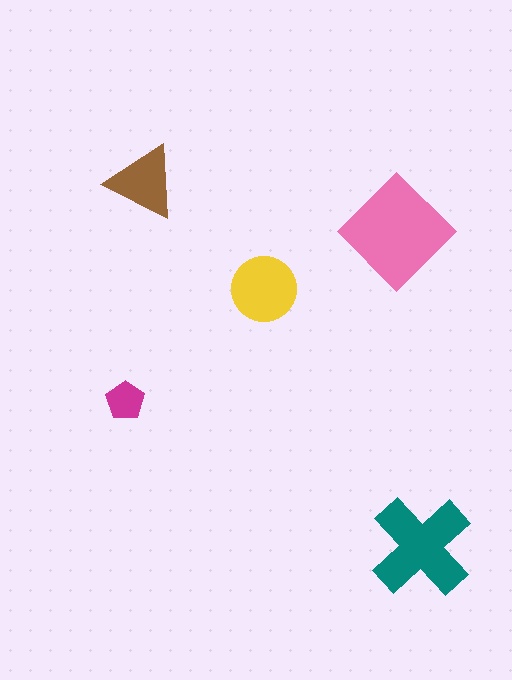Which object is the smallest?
The magenta pentagon.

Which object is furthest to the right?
The teal cross is rightmost.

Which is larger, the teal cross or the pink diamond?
The pink diamond.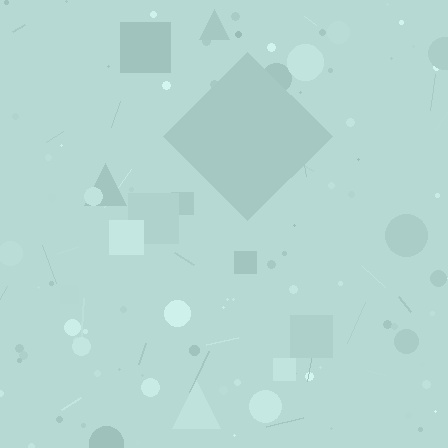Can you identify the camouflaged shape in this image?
The camouflaged shape is a diamond.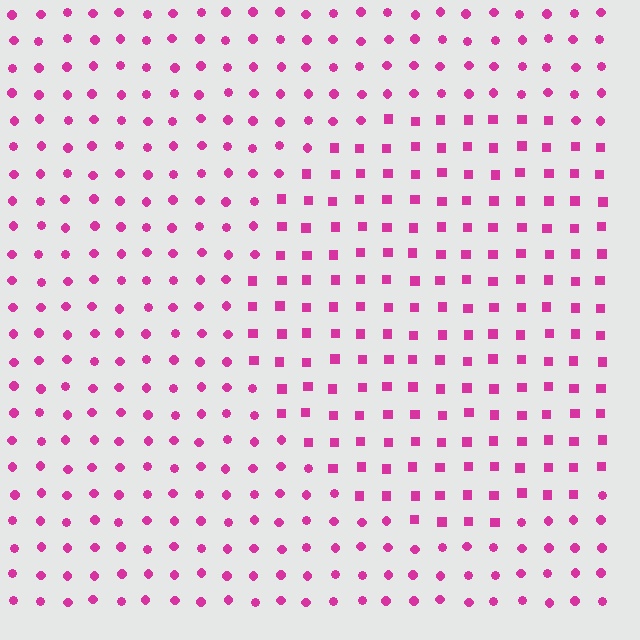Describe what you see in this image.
The image is filled with small magenta elements arranged in a uniform grid. A circle-shaped region contains squares, while the surrounding area contains circles. The boundary is defined purely by the change in element shape.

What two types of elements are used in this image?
The image uses squares inside the circle region and circles outside it.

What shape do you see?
I see a circle.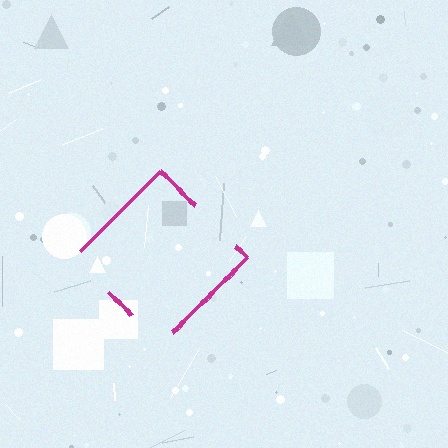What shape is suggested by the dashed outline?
The dashed outline suggests a diamond.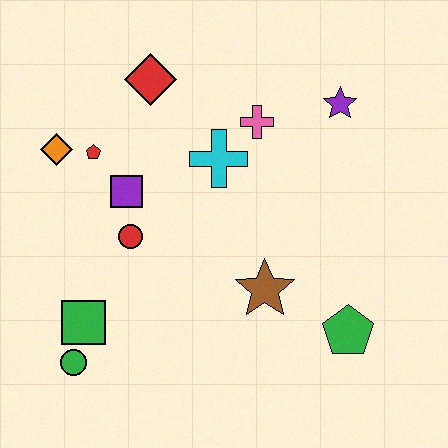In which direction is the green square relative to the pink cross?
The green square is below the pink cross.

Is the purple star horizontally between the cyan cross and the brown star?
No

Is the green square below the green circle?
No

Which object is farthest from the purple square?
The green pentagon is farthest from the purple square.